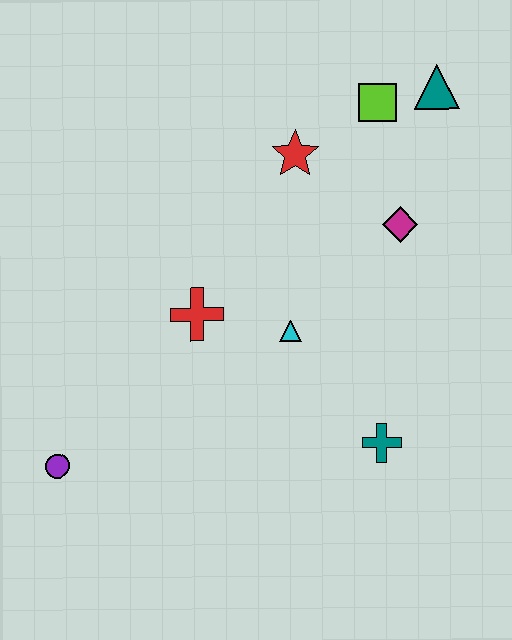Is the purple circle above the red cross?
No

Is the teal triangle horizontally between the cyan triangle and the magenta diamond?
No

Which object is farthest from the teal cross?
The teal triangle is farthest from the teal cross.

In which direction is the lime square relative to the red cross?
The lime square is above the red cross.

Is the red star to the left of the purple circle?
No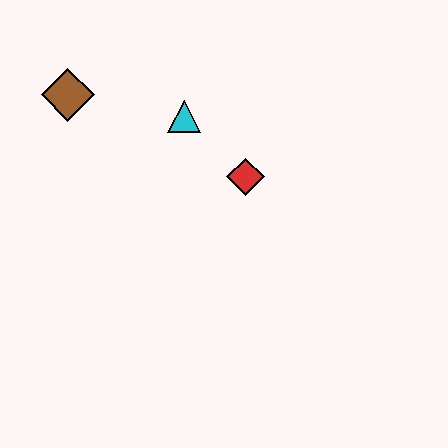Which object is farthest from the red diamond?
The brown diamond is farthest from the red diamond.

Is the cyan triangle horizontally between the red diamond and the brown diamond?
Yes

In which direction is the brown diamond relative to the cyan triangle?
The brown diamond is to the left of the cyan triangle.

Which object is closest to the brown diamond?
The cyan triangle is closest to the brown diamond.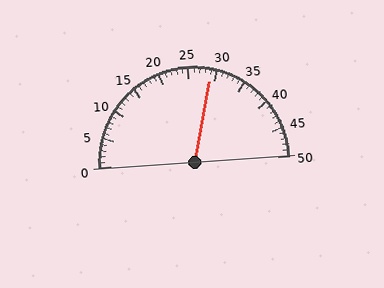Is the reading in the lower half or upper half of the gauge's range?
The reading is in the upper half of the range (0 to 50).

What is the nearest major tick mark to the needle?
The nearest major tick mark is 30.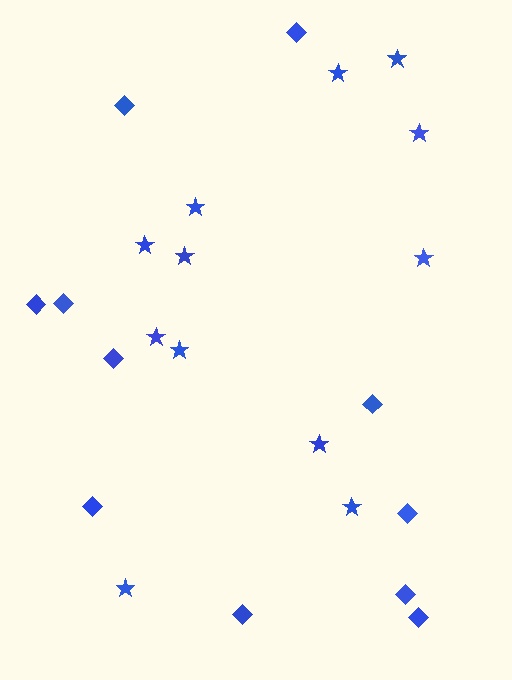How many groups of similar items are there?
There are 2 groups: one group of stars (12) and one group of diamonds (11).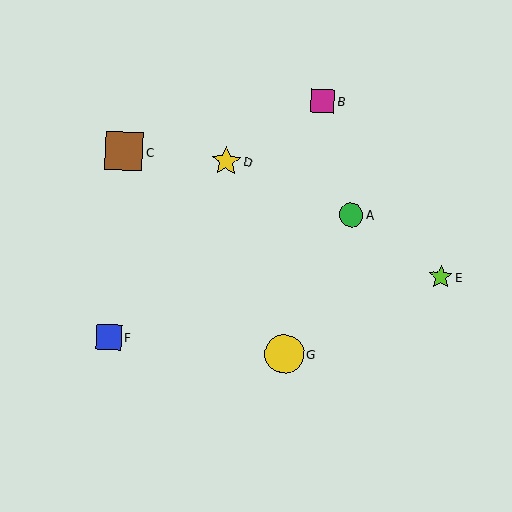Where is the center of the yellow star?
The center of the yellow star is at (226, 161).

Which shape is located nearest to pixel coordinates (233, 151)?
The yellow star (labeled D) at (226, 161) is nearest to that location.